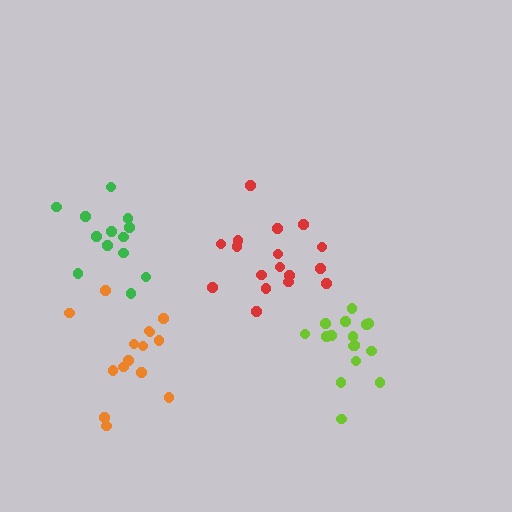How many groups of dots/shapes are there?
There are 4 groups.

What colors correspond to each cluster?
The clusters are colored: green, orange, lime, red.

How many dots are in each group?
Group 1: 13 dots, Group 2: 15 dots, Group 3: 16 dots, Group 4: 17 dots (61 total).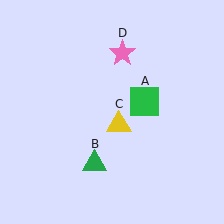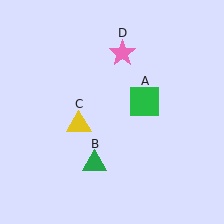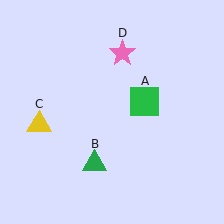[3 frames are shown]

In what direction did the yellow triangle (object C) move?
The yellow triangle (object C) moved left.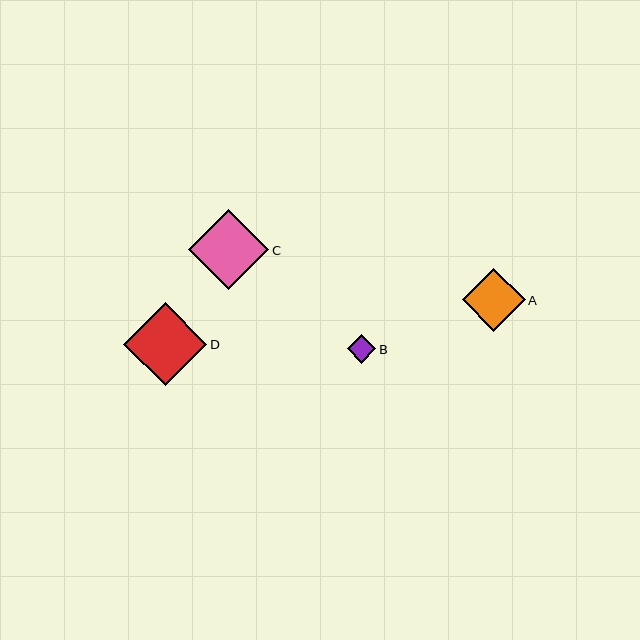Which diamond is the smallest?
Diamond B is the smallest with a size of approximately 29 pixels.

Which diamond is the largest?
Diamond D is the largest with a size of approximately 83 pixels.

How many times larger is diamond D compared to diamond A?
Diamond D is approximately 1.3 times the size of diamond A.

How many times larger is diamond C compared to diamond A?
Diamond C is approximately 1.3 times the size of diamond A.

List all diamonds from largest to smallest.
From largest to smallest: D, C, A, B.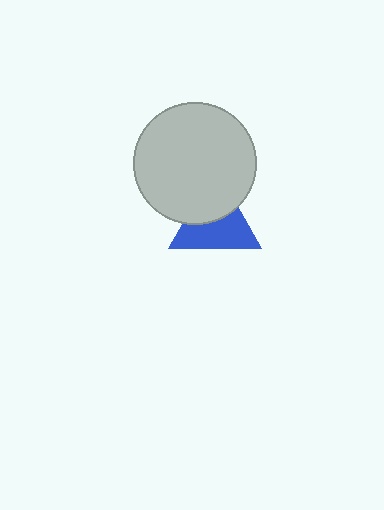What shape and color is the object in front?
The object in front is a light gray circle.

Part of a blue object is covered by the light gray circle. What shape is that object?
It is a triangle.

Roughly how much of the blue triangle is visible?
About half of it is visible (roughly 59%).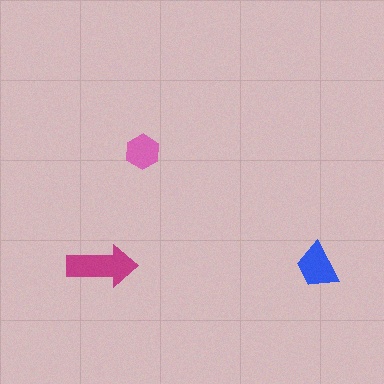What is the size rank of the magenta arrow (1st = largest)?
1st.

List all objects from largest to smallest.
The magenta arrow, the blue trapezoid, the pink hexagon.